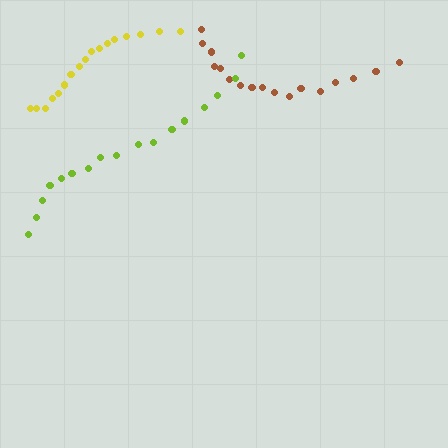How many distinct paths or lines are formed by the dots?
There are 3 distinct paths.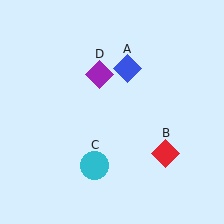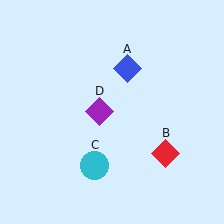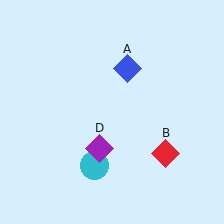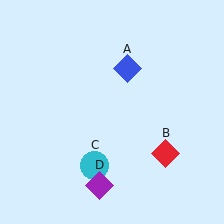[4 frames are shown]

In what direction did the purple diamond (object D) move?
The purple diamond (object D) moved down.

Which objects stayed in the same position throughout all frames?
Blue diamond (object A) and red diamond (object B) and cyan circle (object C) remained stationary.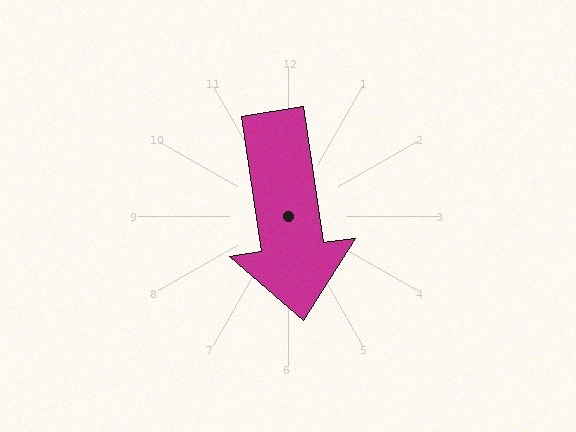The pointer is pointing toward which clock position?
Roughly 6 o'clock.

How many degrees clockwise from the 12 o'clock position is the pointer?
Approximately 172 degrees.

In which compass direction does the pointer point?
South.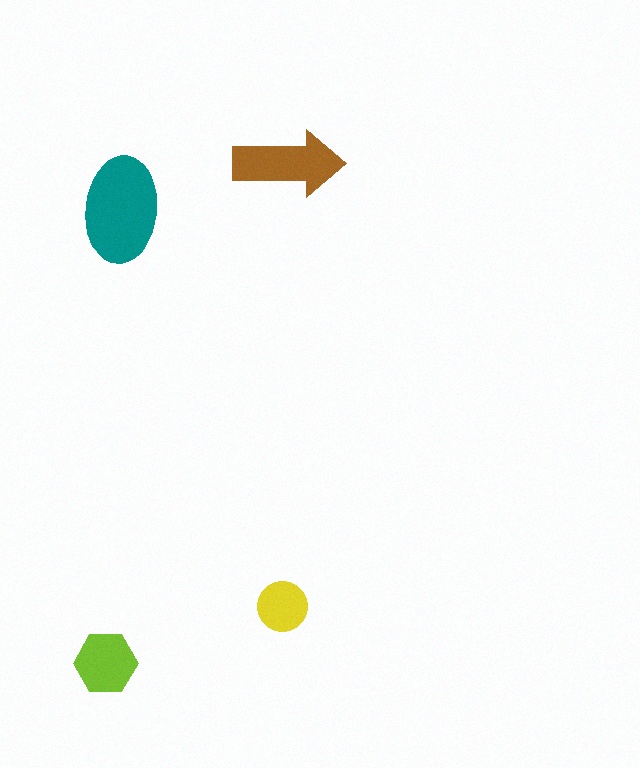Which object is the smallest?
The yellow circle.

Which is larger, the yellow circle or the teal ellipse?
The teal ellipse.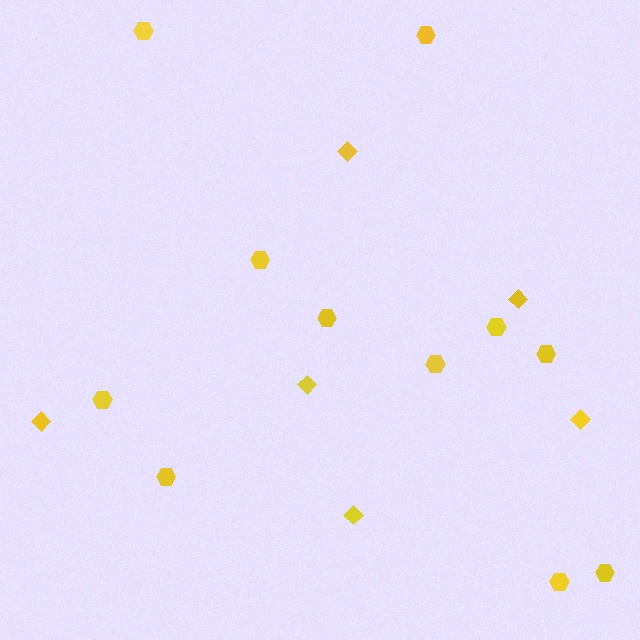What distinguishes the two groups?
There are 2 groups: one group of diamonds (6) and one group of hexagons (11).